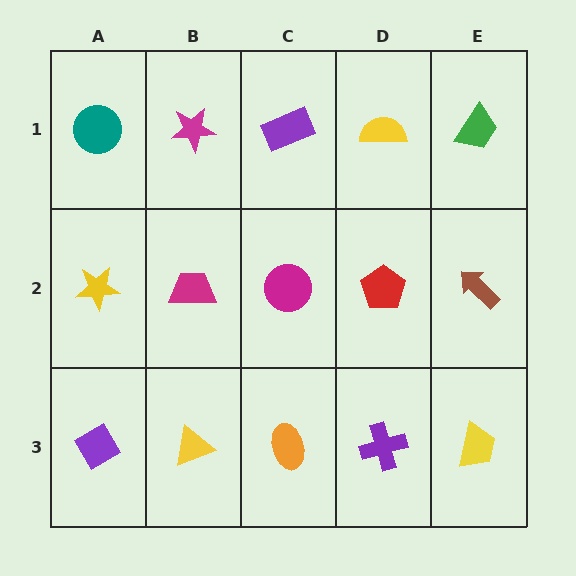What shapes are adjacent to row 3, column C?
A magenta circle (row 2, column C), a yellow triangle (row 3, column B), a purple cross (row 3, column D).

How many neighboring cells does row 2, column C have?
4.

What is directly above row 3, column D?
A red pentagon.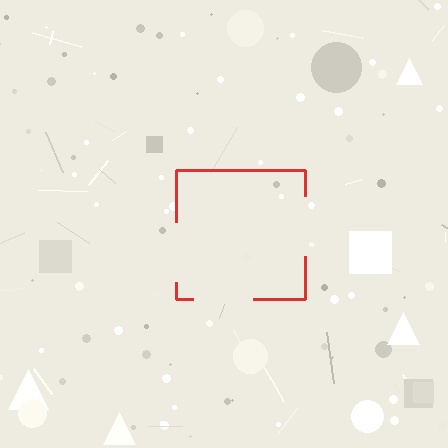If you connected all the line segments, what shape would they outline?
They would outline a square.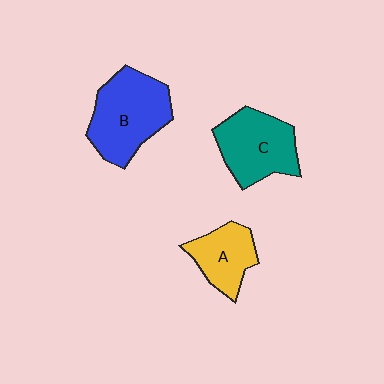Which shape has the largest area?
Shape B (blue).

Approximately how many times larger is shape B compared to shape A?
Approximately 1.7 times.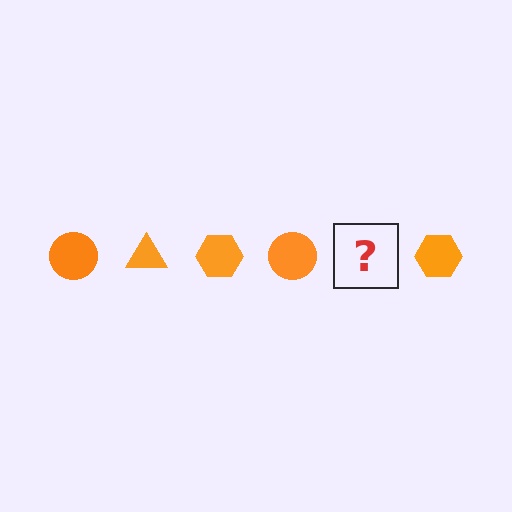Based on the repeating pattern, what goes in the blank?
The blank should be an orange triangle.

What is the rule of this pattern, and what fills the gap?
The rule is that the pattern cycles through circle, triangle, hexagon shapes in orange. The gap should be filled with an orange triangle.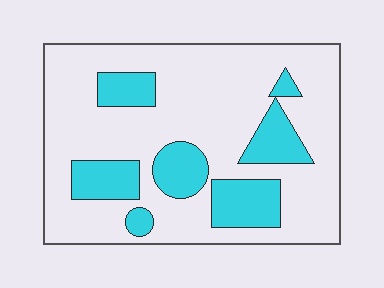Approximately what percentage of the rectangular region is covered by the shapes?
Approximately 25%.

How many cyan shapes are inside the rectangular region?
7.